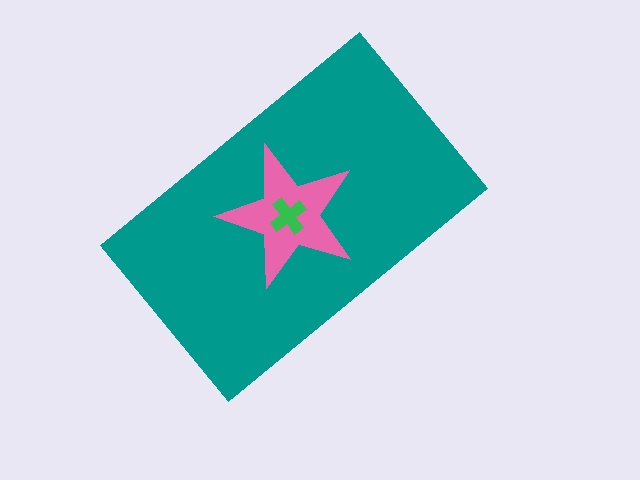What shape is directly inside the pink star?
The green cross.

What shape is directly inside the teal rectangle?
The pink star.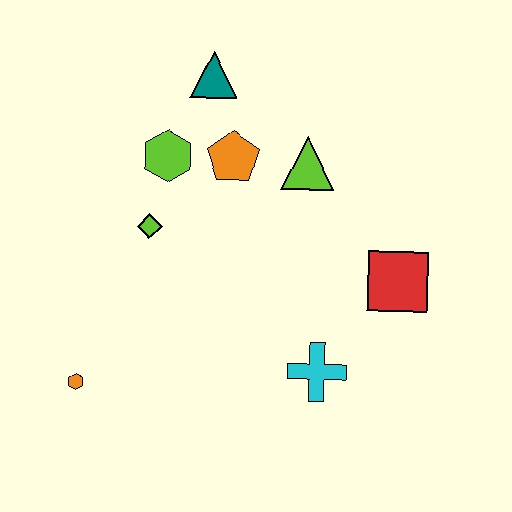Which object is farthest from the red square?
The orange hexagon is farthest from the red square.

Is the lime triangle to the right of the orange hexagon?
Yes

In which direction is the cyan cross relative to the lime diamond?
The cyan cross is to the right of the lime diamond.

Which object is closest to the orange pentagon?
The lime hexagon is closest to the orange pentagon.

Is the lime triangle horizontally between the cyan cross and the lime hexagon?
Yes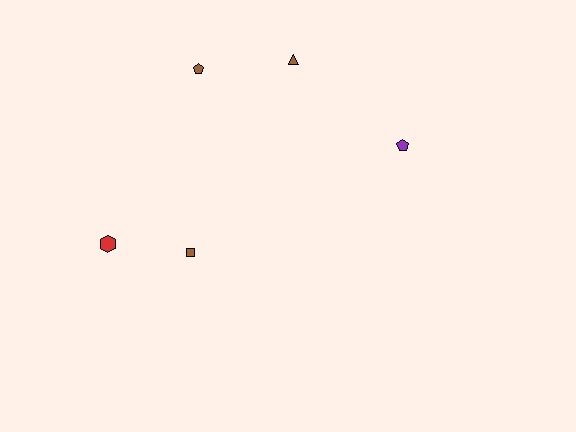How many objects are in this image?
There are 5 objects.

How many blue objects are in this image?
There are no blue objects.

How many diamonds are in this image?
There are no diamonds.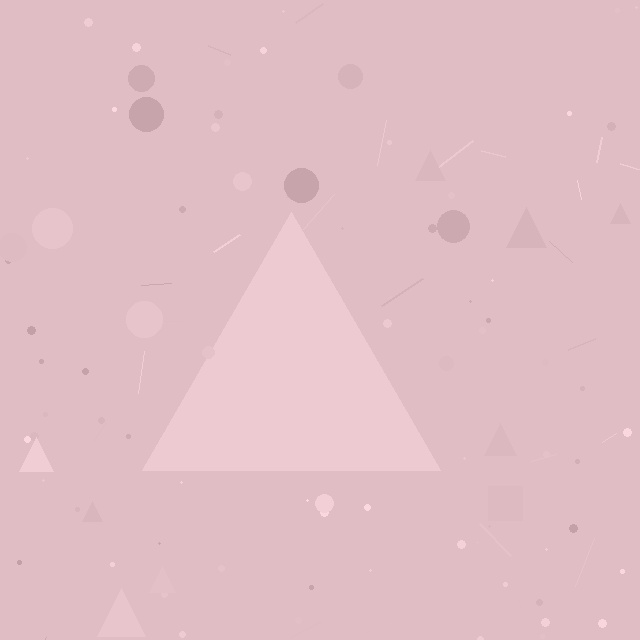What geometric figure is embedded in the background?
A triangle is embedded in the background.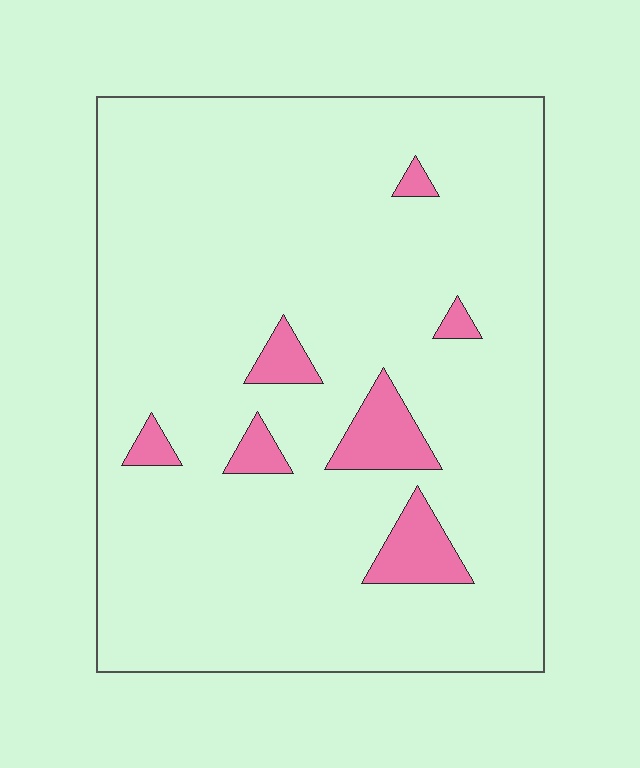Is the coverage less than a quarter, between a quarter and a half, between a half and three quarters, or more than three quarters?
Less than a quarter.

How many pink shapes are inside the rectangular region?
7.